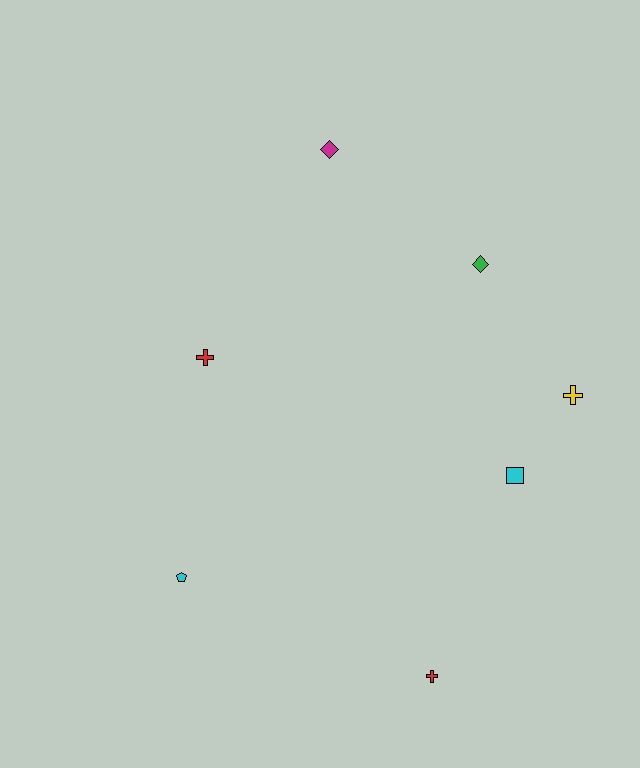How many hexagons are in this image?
There are no hexagons.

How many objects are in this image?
There are 7 objects.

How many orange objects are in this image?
There are no orange objects.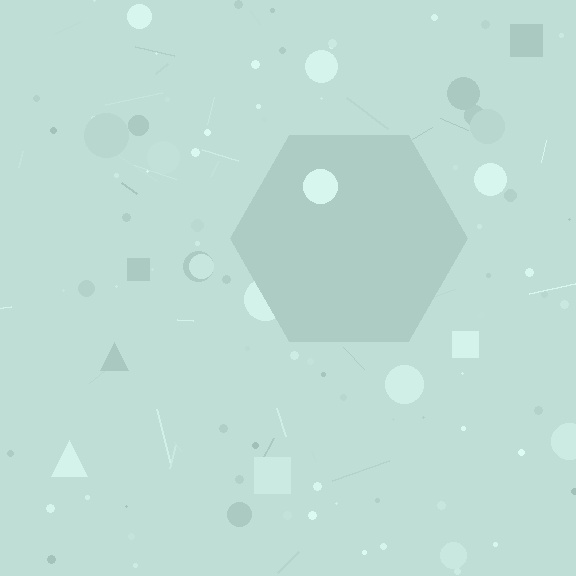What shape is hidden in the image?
A hexagon is hidden in the image.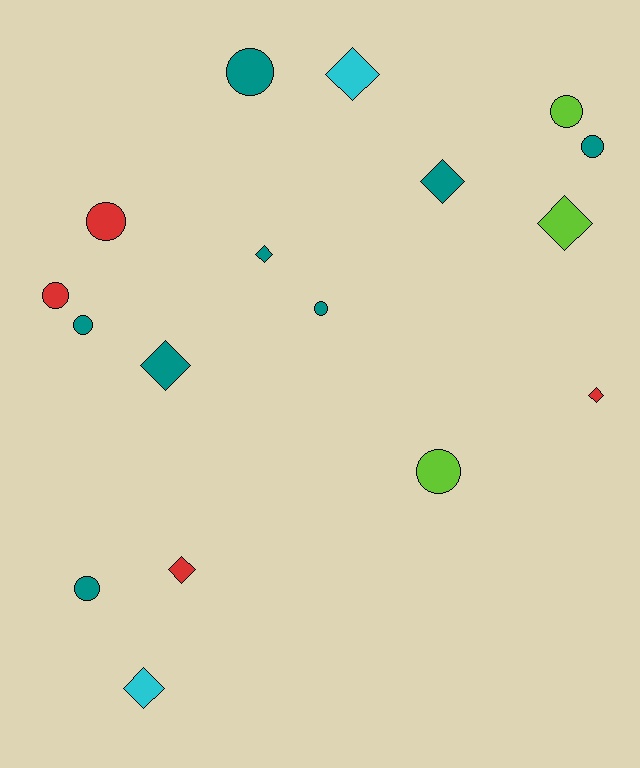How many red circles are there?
There are 2 red circles.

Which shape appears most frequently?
Circle, with 9 objects.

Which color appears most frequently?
Teal, with 8 objects.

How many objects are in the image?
There are 17 objects.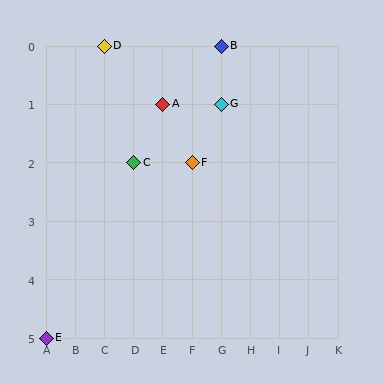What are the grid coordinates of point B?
Point B is at grid coordinates (G, 0).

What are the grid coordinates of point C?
Point C is at grid coordinates (D, 2).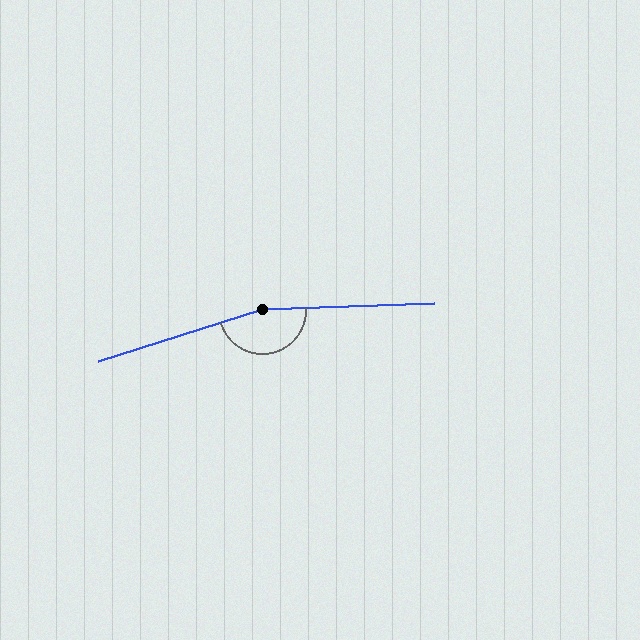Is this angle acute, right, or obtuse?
It is obtuse.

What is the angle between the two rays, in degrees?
Approximately 165 degrees.